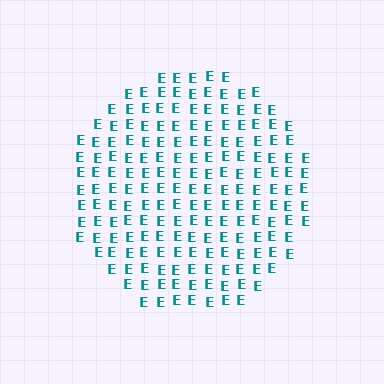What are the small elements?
The small elements are letter E's.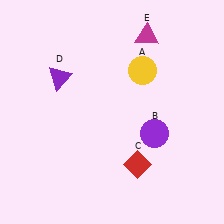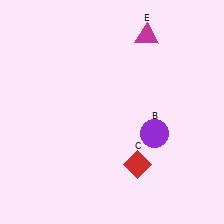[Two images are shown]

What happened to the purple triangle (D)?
The purple triangle (D) was removed in Image 2. It was in the top-left area of Image 1.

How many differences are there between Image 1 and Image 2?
There are 2 differences between the two images.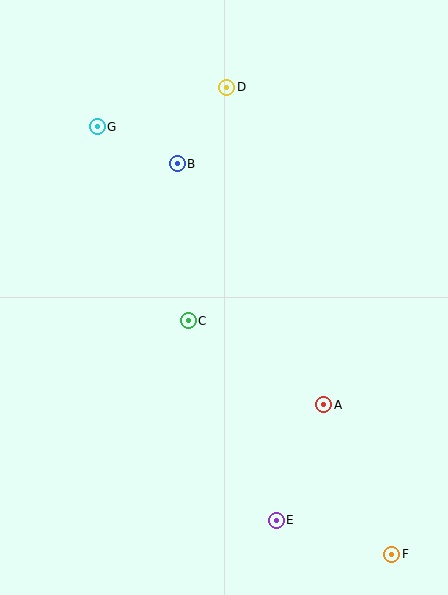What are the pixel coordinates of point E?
Point E is at (276, 520).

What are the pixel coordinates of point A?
Point A is at (324, 405).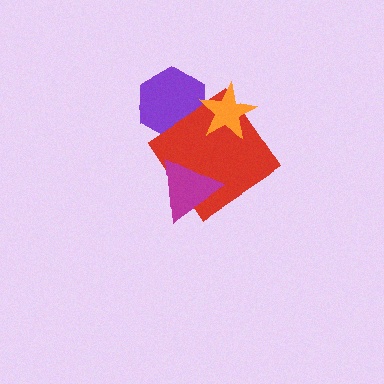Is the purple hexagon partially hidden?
Yes, it is partially covered by another shape.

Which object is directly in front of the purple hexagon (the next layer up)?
The red diamond is directly in front of the purple hexagon.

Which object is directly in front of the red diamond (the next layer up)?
The orange star is directly in front of the red diamond.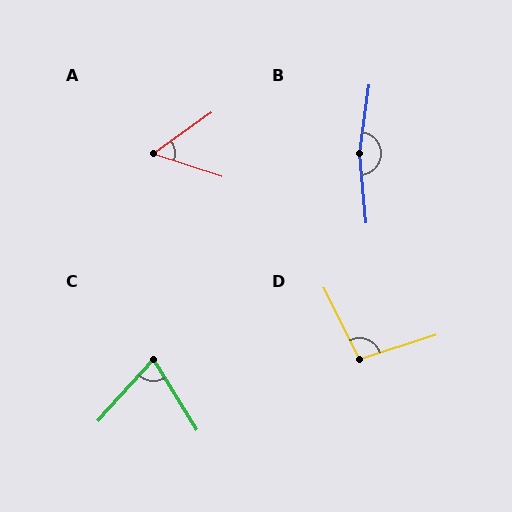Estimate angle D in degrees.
Approximately 98 degrees.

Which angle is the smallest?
A, at approximately 53 degrees.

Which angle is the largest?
B, at approximately 167 degrees.